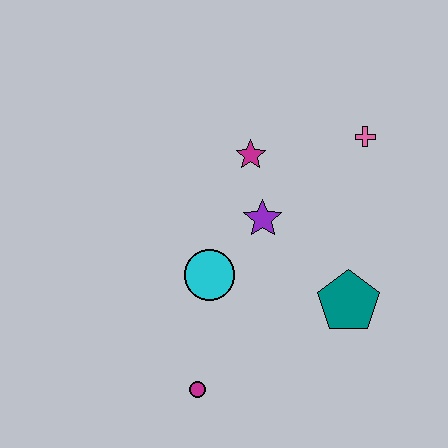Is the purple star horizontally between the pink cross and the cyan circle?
Yes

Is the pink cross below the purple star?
No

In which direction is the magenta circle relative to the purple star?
The magenta circle is below the purple star.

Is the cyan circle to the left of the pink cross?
Yes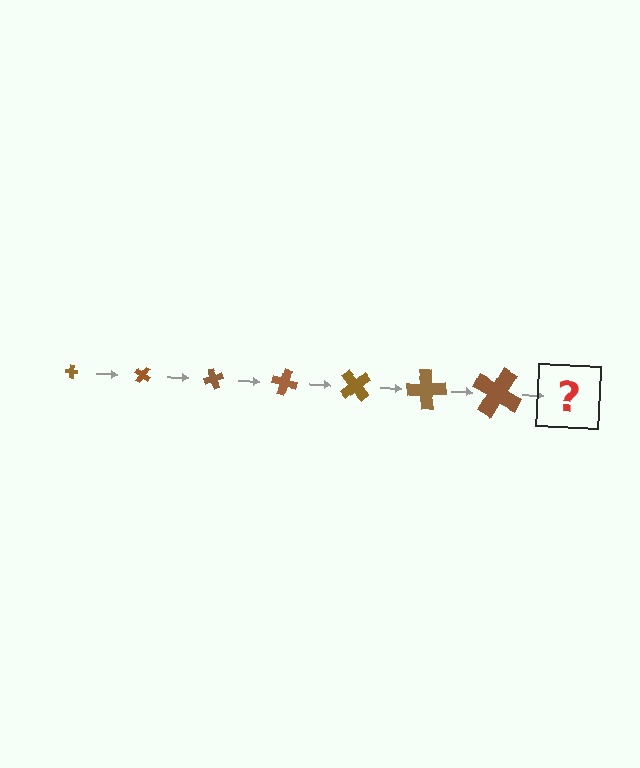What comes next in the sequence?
The next element should be a cross, larger than the previous one and rotated 245 degrees from the start.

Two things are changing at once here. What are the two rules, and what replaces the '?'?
The two rules are that the cross grows larger each step and it rotates 35 degrees each step. The '?' should be a cross, larger than the previous one and rotated 245 degrees from the start.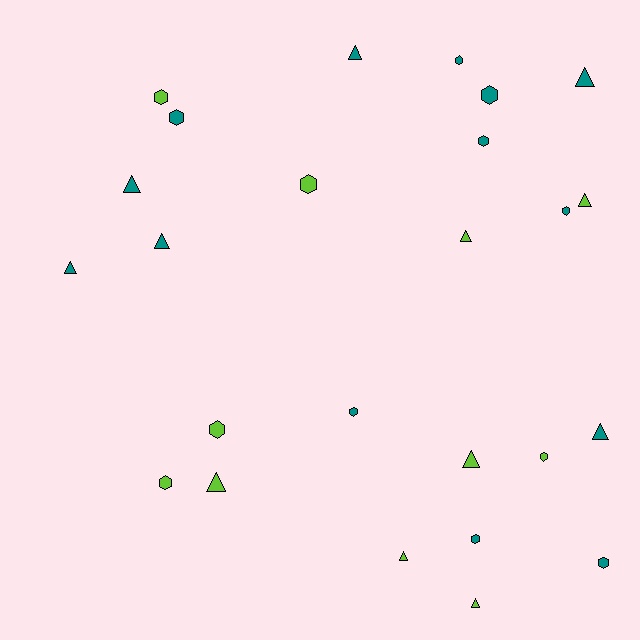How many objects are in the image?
There are 25 objects.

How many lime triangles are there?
There are 6 lime triangles.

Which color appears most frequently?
Teal, with 14 objects.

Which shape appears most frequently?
Hexagon, with 13 objects.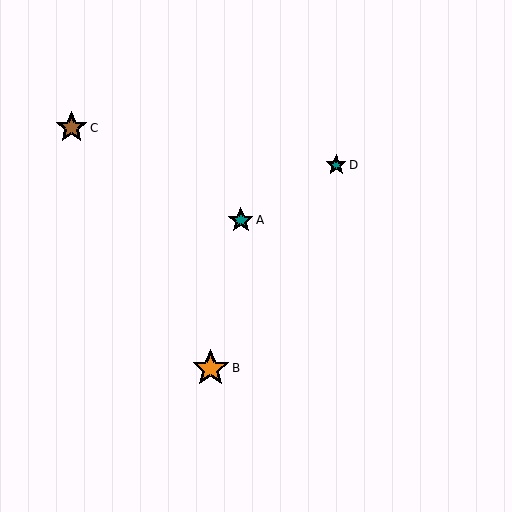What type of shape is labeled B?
Shape B is an orange star.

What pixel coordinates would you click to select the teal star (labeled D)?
Click at (336, 165) to select the teal star D.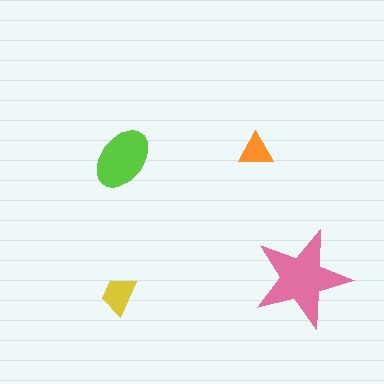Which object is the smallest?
The orange triangle.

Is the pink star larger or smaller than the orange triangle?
Larger.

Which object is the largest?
The pink star.